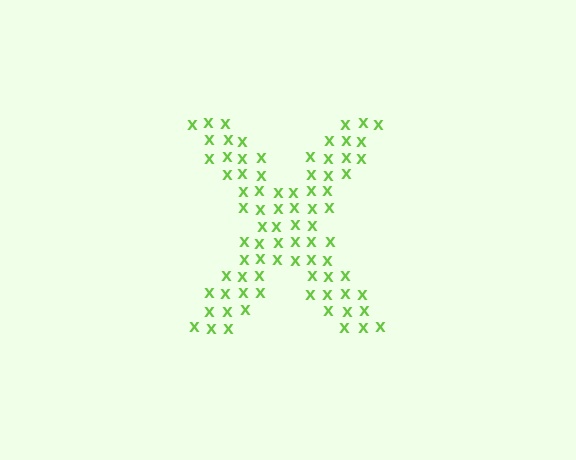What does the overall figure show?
The overall figure shows the letter X.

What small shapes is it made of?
It is made of small letter X's.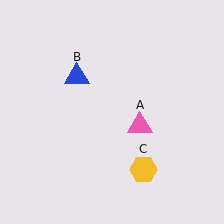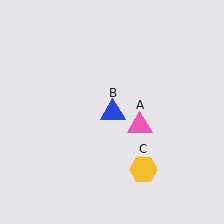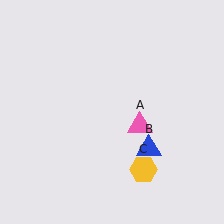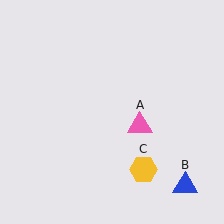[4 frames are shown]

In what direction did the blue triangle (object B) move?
The blue triangle (object B) moved down and to the right.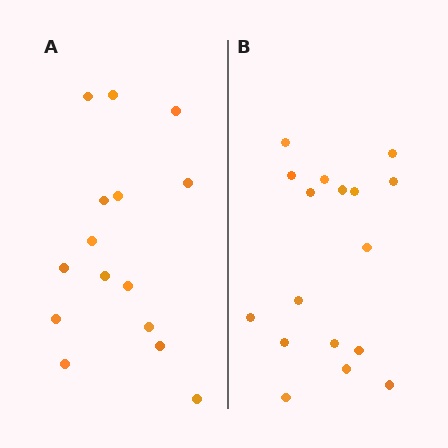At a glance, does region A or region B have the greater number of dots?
Region B (the right region) has more dots.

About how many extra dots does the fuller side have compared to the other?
Region B has just a few more — roughly 2 or 3 more dots than region A.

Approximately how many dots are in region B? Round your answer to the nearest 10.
About 20 dots. (The exact count is 17, which rounds to 20.)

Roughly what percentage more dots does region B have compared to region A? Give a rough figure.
About 15% more.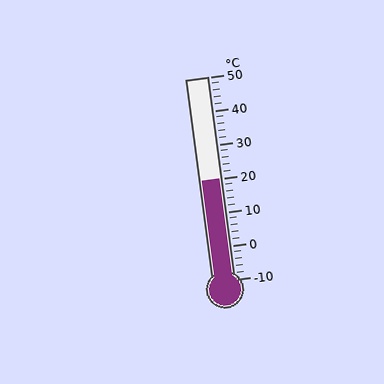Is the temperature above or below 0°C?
The temperature is above 0°C.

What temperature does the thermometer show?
The thermometer shows approximately 20°C.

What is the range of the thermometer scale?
The thermometer scale ranges from -10°C to 50°C.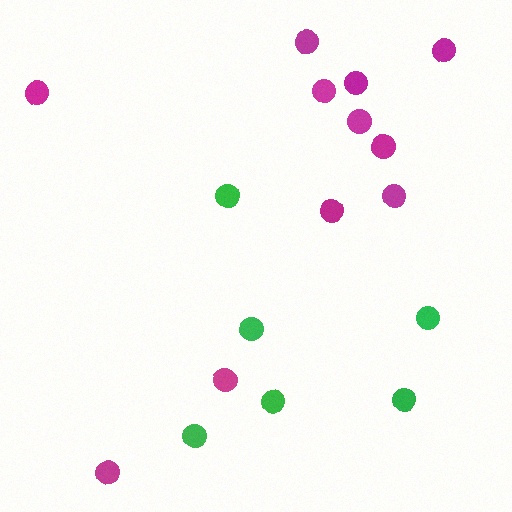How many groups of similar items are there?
There are 2 groups: one group of magenta circles (11) and one group of green circles (6).